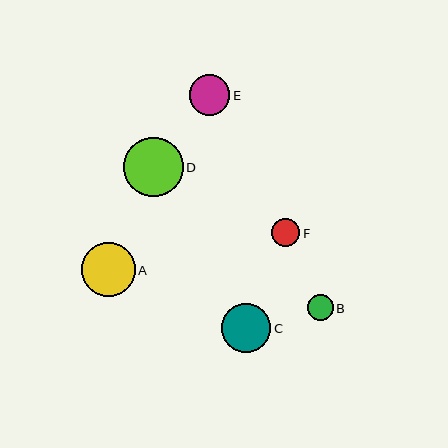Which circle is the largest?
Circle D is the largest with a size of approximately 59 pixels.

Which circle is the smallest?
Circle B is the smallest with a size of approximately 26 pixels.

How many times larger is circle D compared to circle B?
Circle D is approximately 2.3 times the size of circle B.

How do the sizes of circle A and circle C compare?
Circle A and circle C are approximately the same size.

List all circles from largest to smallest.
From largest to smallest: D, A, C, E, F, B.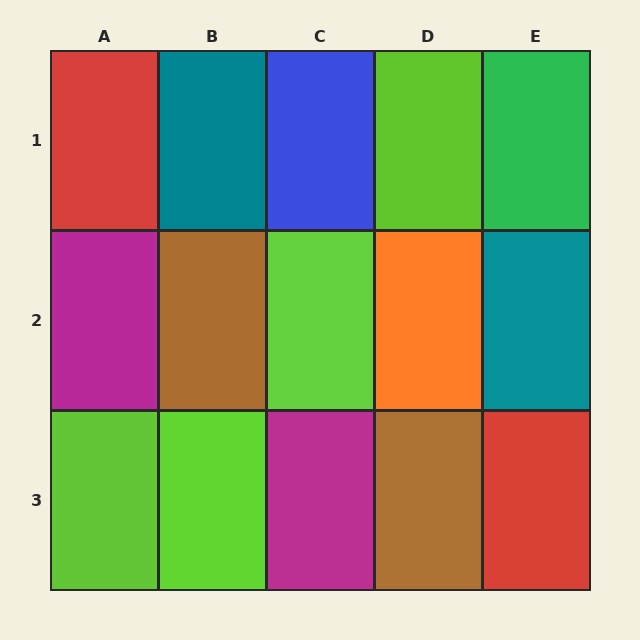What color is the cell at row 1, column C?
Blue.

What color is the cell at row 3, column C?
Magenta.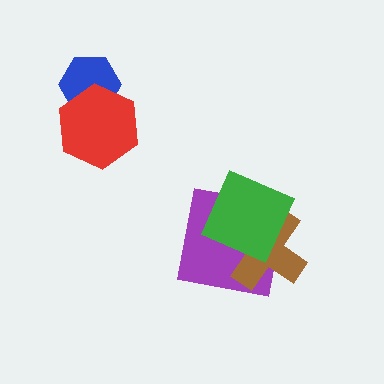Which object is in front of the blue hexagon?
The red hexagon is in front of the blue hexagon.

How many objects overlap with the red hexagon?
1 object overlaps with the red hexagon.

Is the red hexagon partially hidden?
No, no other shape covers it.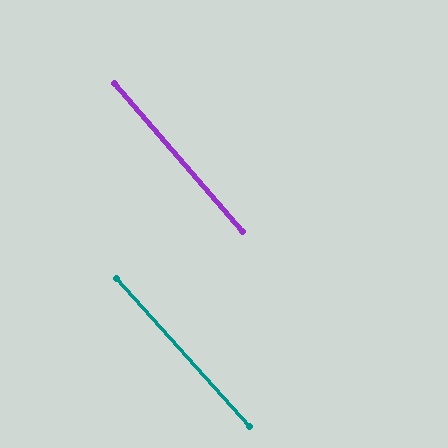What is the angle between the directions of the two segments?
Approximately 1 degree.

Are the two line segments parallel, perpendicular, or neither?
Parallel — their directions differ by only 1.1°.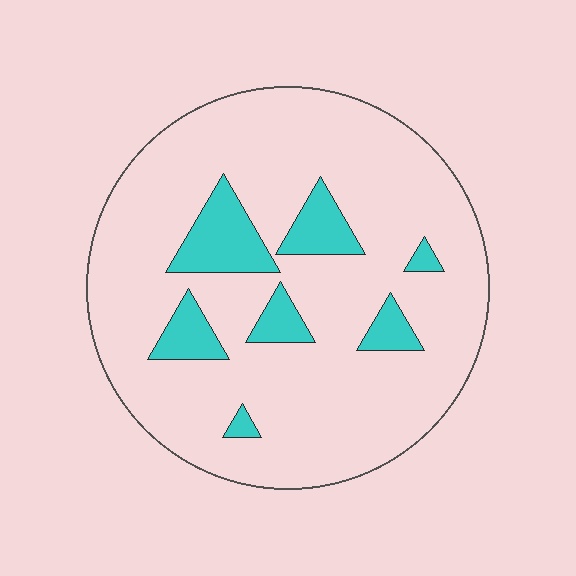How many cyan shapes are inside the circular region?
7.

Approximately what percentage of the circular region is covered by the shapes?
Approximately 15%.